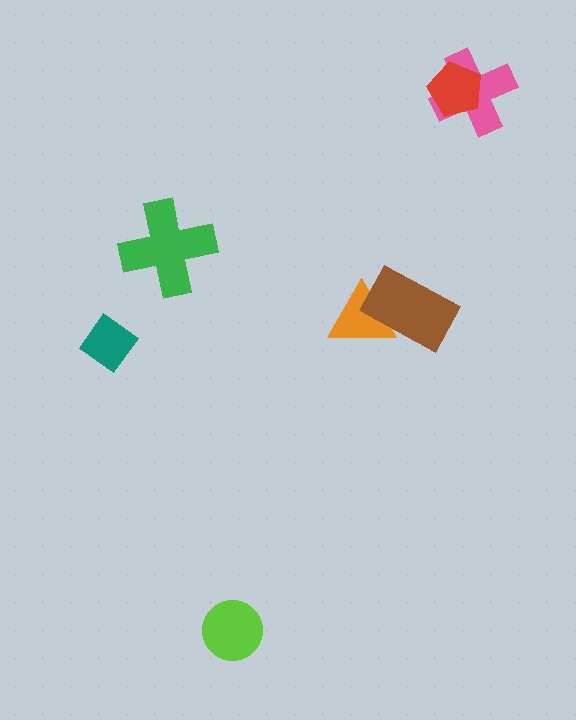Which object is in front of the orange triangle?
The brown rectangle is in front of the orange triangle.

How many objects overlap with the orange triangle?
1 object overlaps with the orange triangle.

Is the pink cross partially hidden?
Yes, it is partially covered by another shape.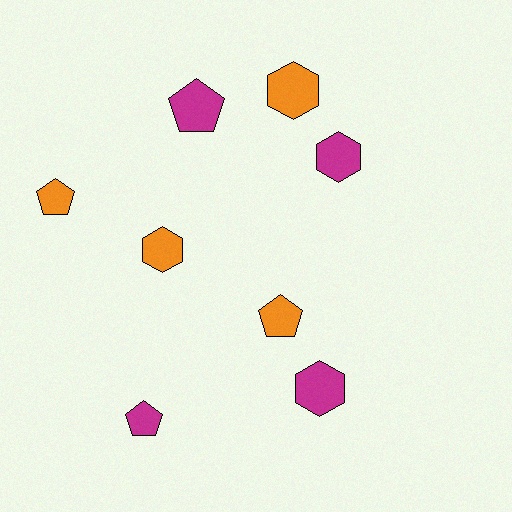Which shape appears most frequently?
Hexagon, with 4 objects.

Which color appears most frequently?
Orange, with 4 objects.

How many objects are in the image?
There are 8 objects.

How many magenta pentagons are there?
There are 2 magenta pentagons.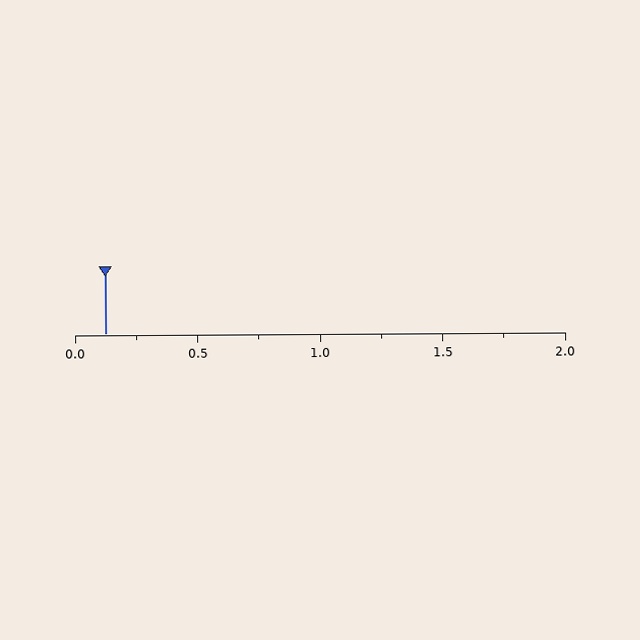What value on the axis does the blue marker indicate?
The marker indicates approximately 0.12.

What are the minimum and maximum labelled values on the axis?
The axis runs from 0.0 to 2.0.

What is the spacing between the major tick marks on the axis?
The major ticks are spaced 0.5 apart.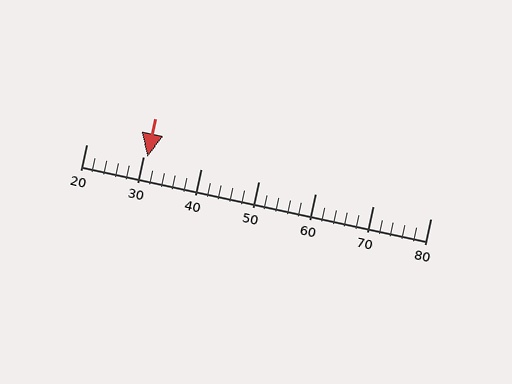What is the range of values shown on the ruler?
The ruler shows values from 20 to 80.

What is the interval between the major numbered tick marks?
The major tick marks are spaced 10 units apart.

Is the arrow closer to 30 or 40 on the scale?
The arrow is closer to 30.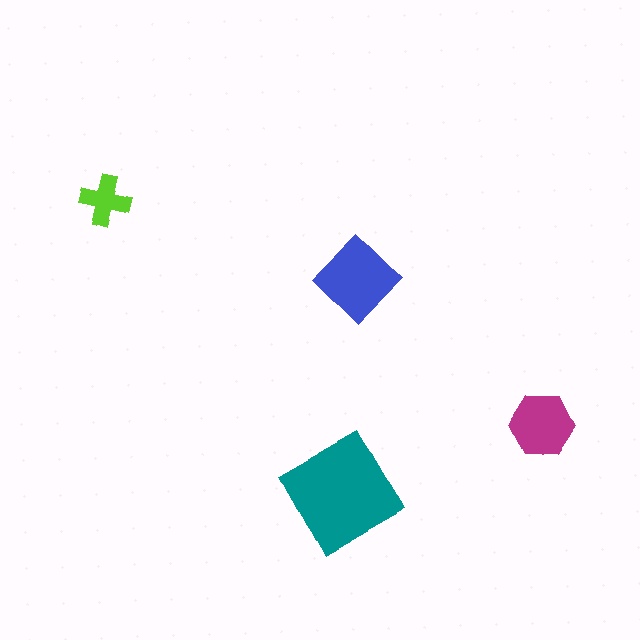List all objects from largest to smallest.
The teal square, the blue diamond, the magenta hexagon, the lime cross.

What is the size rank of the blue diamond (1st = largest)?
2nd.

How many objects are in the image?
There are 4 objects in the image.